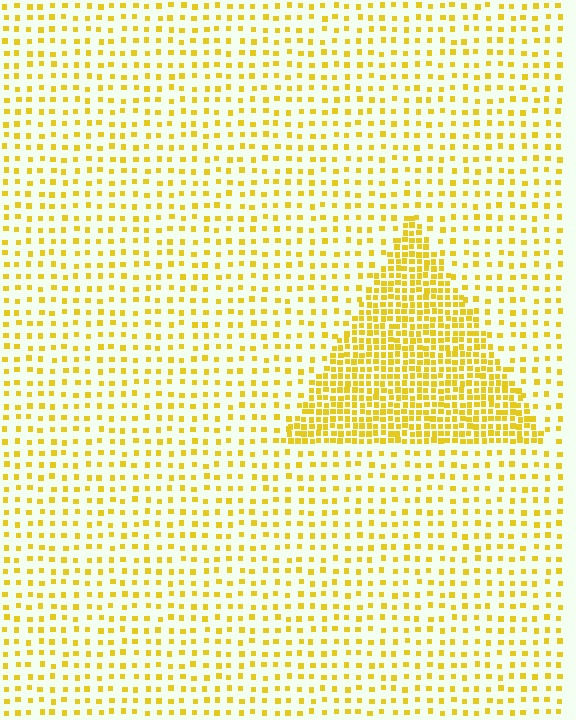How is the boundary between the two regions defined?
The boundary is defined by a change in element density (approximately 2.7x ratio). All elements are the same color, size, and shape.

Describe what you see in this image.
The image contains small yellow elements arranged at two different densities. A triangle-shaped region is visible where the elements are more densely packed than the surrounding area.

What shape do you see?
I see a triangle.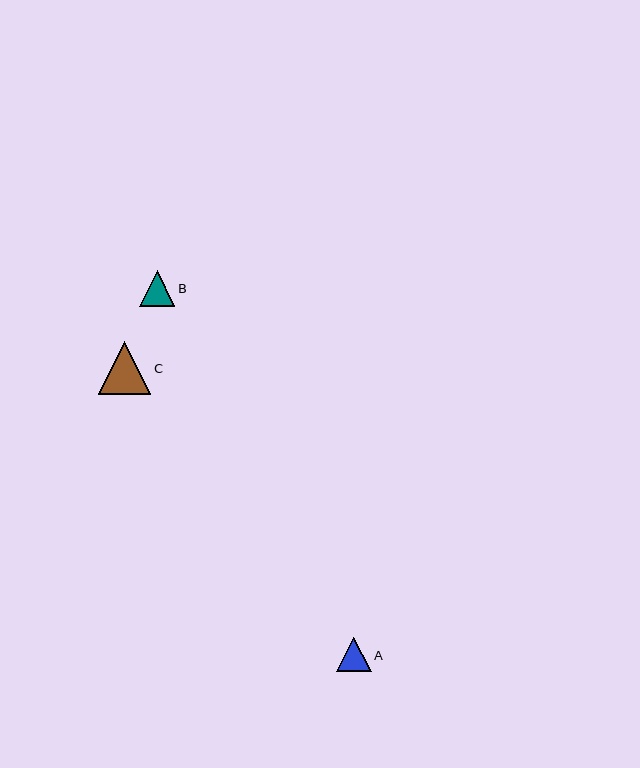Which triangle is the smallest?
Triangle A is the smallest with a size of approximately 34 pixels.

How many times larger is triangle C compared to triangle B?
Triangle C is approximately 1.5 times the size of triangle B.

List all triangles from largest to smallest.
From largest to smallest: C, B, A.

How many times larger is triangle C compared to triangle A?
Triangle C is approximately 1.5 times the size of triangle A.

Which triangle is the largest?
Triangle C is the largest with a size of approximately 52 pixels.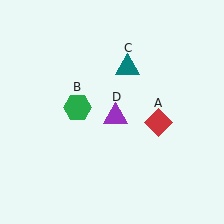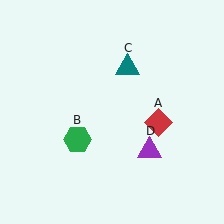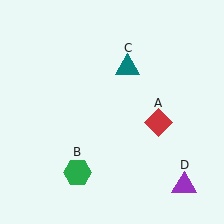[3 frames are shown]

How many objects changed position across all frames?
2 objects changed position: green hexagon (object B), purple triangle (object D).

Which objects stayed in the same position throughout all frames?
Red diamond (object A) and teal triangle (object C) remained stationary.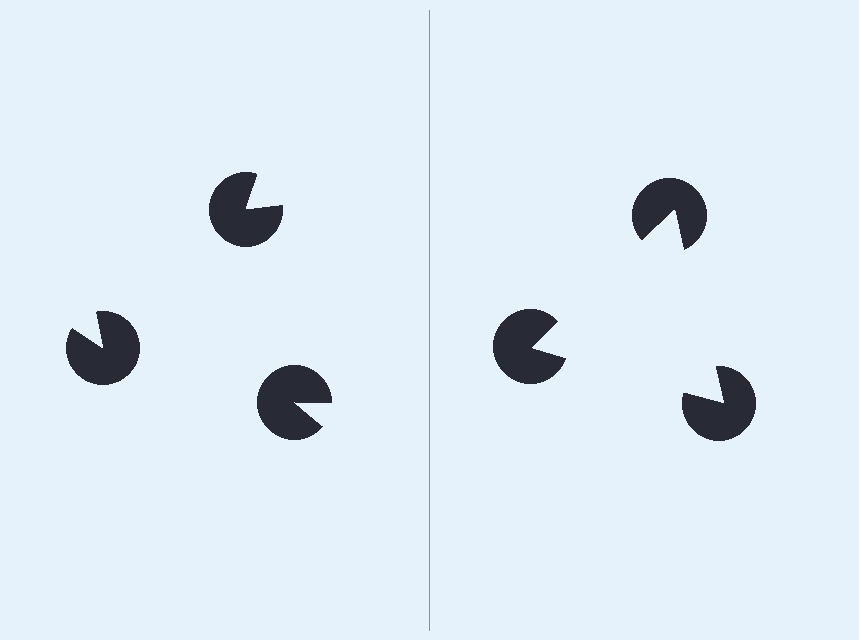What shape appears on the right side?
An illusory triangle.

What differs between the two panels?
The pac-man discs are positioned identically on both sides; only the wedge orientations differ. On the right they align to a triangle; on the left they are misaligned.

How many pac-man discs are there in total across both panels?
6 — 3 on each side.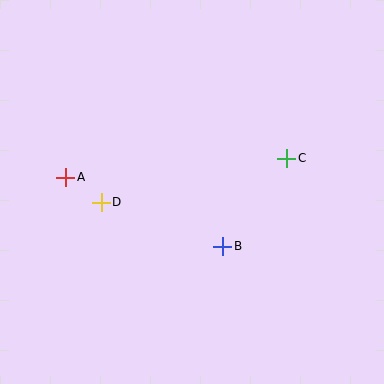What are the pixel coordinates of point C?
Point C is at (287, 158).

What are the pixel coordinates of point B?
Point B is at (223, 246).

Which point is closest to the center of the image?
Point B at (223, 246) is closest to the center.